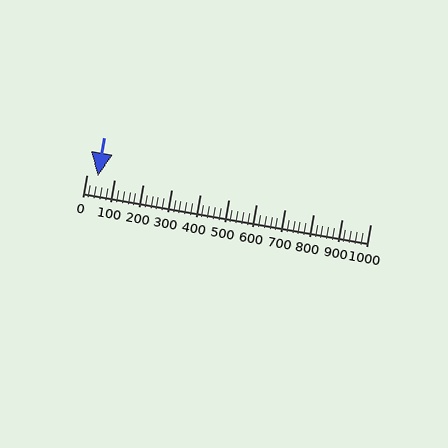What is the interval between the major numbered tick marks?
The major tick marks are spaced 100 units apart.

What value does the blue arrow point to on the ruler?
The blue arrow points to approximately 40.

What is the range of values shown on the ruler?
The ruler shows values from 0 to 1000.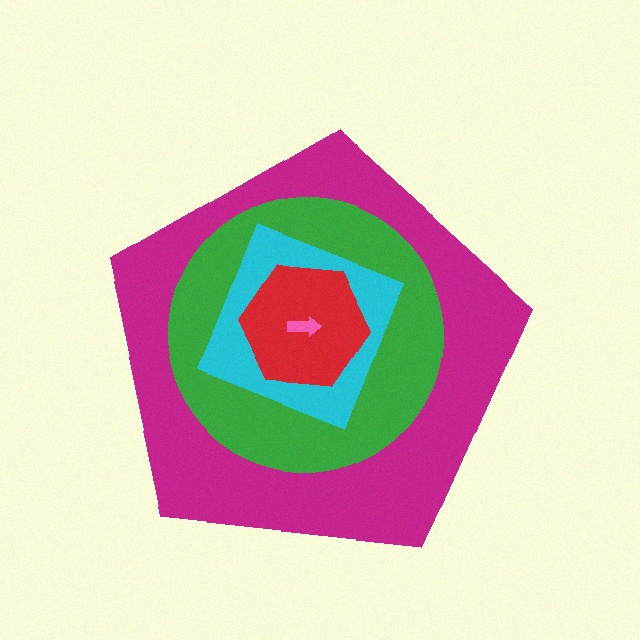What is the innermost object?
The pink arrow.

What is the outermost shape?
The magenta pentagon.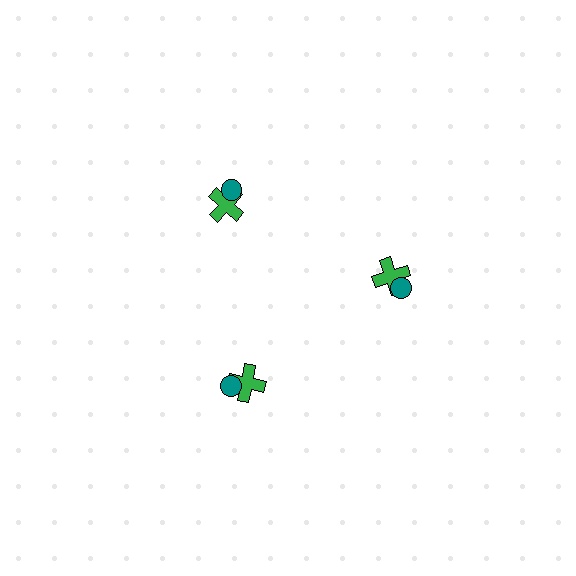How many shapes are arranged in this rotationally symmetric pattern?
There are 6 shapes, arranged in 3 groups of 2.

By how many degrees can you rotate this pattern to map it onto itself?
The pattern maps onto itself every 120 degrees of rotation.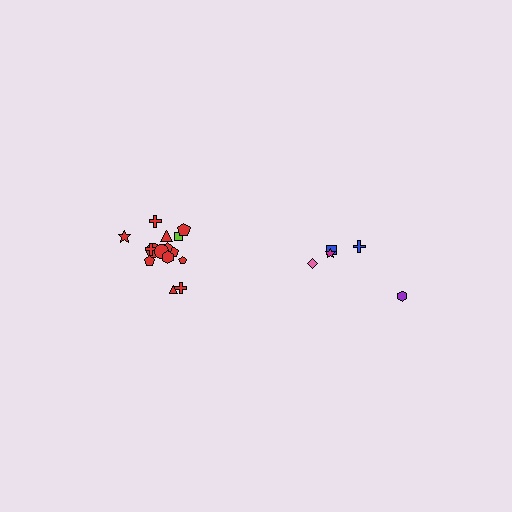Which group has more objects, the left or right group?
The left group.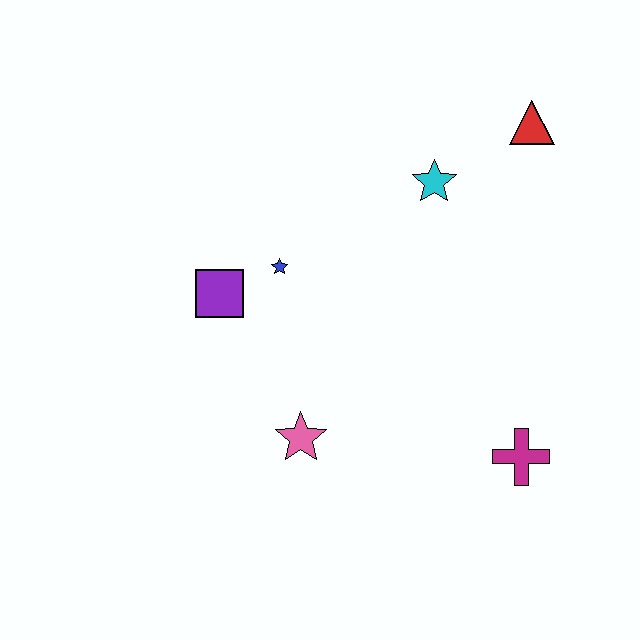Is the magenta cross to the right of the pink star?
Yes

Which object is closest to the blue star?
The purple square is closest to the blue star.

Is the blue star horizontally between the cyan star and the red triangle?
No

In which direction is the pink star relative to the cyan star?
The pink star is below the cyan star.